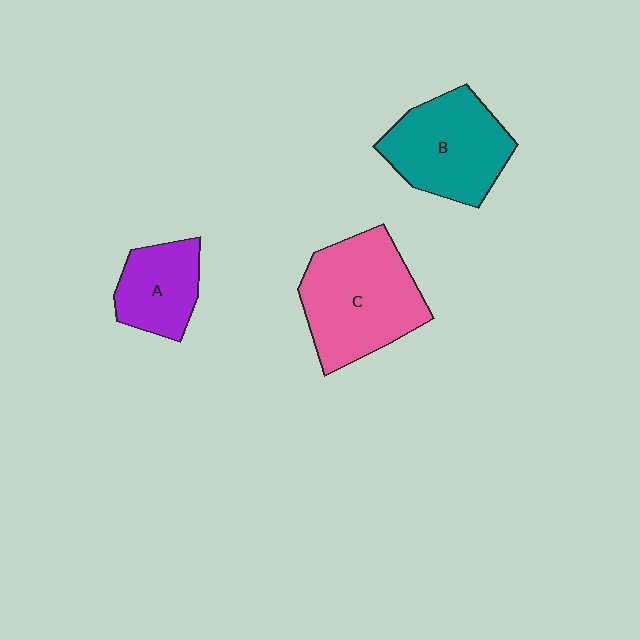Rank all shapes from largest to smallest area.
From largest to smallest: C (pink), B (teal), A (purple).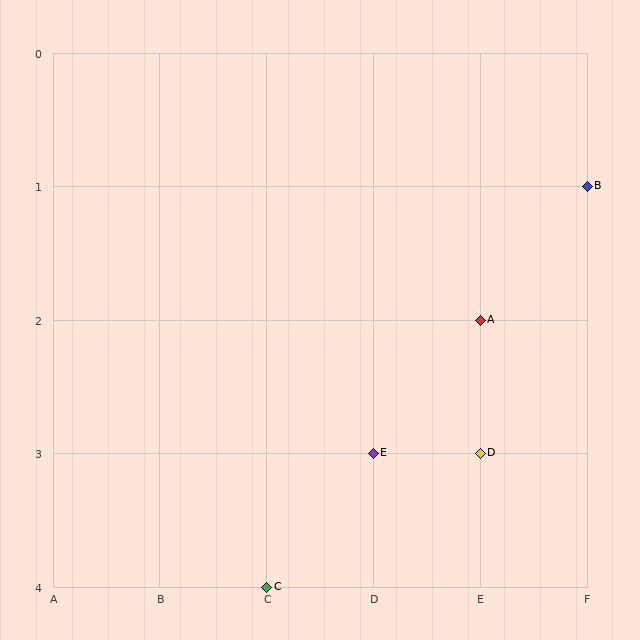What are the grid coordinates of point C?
Point C is at grid coordinates (C, 4).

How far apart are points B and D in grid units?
Points B and D are 1 column and 2 rows apart (about 2.2 grid units diagonally).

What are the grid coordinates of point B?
Point B is at grid coordinates (F, 1).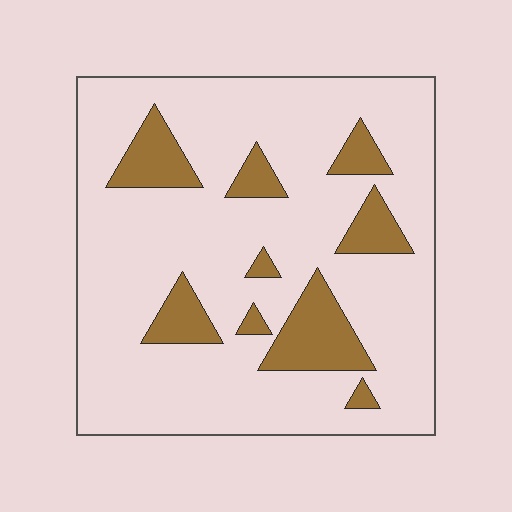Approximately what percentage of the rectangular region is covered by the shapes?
Approximately 15%.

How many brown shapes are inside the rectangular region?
9.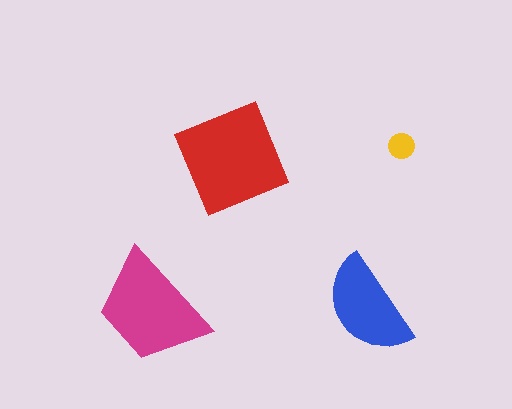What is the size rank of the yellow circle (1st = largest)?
4th.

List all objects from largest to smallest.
The red diamond, the magenta trapezoid, the blue semicircle, the yellow circle.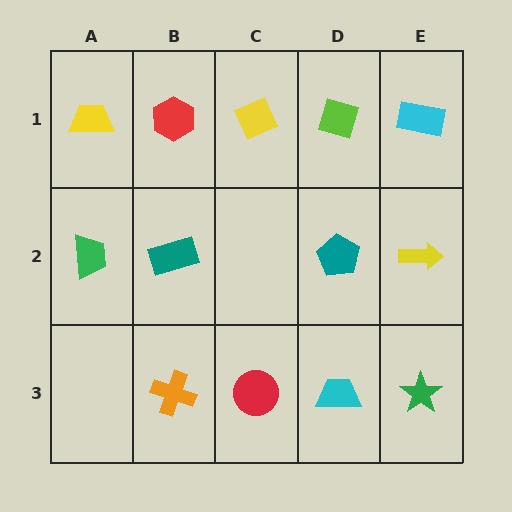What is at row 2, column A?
A green trapezoid.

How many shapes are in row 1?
5 shapes.